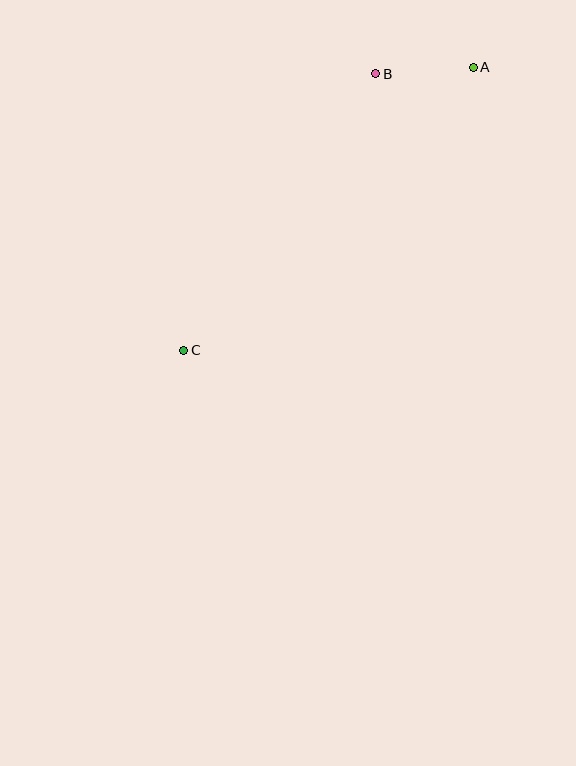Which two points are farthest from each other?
Points A and C are farthest from each other.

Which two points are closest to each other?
Points A and B are closest to each other.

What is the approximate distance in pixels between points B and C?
The distance between B and C is approximately 336 pixels.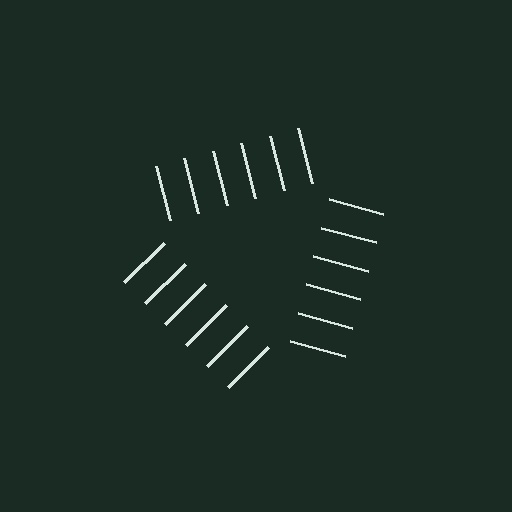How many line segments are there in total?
18 — 6 along each of the 3 edges.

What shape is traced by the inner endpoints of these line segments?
An illusory triangle — the line segments terminate on its edges but no continuous stroke is drawn.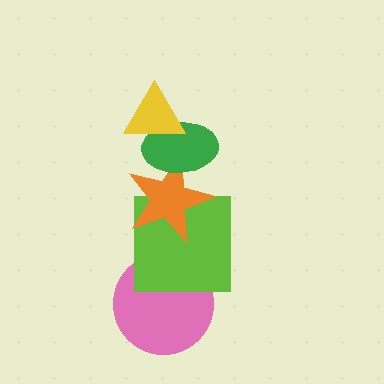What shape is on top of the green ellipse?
The yellow triangle is on top of the green ellipse.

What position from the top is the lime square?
The lime square is 4th from the top.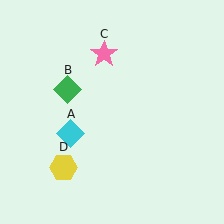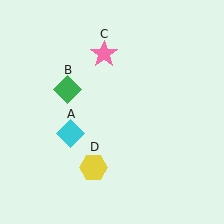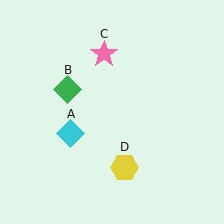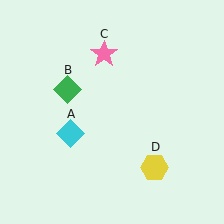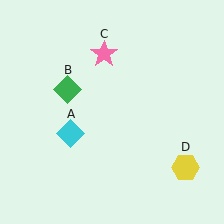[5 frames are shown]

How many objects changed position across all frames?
1 object changed position: yellow hexagon (object D).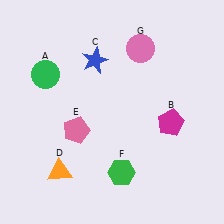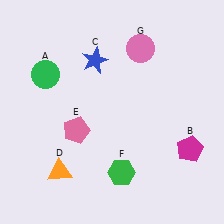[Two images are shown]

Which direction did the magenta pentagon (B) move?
The magenta pentagon (B) moved down.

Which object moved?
The magenta pentagon (B) moved down.